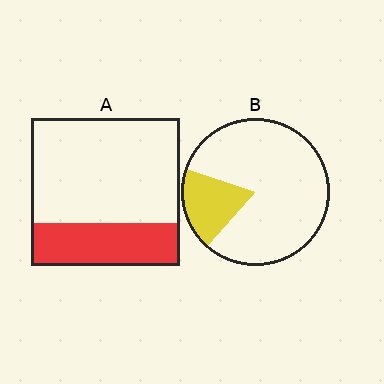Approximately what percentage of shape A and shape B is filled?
A is approximately 30% and B is approximately 20%.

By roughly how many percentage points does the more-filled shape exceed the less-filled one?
By roughly 10 percentage points (A over B).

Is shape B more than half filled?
No.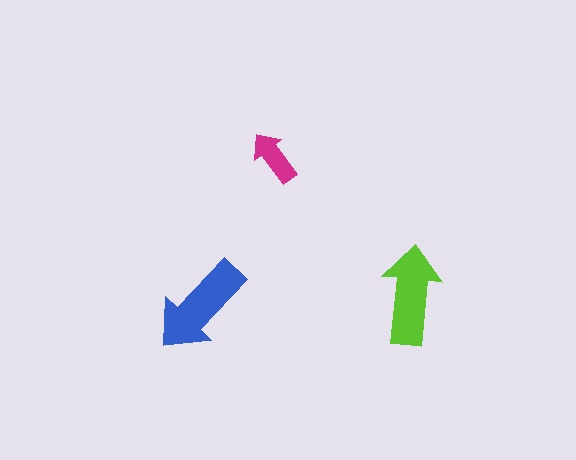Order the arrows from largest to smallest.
the blue one, the lime one, the magenta one.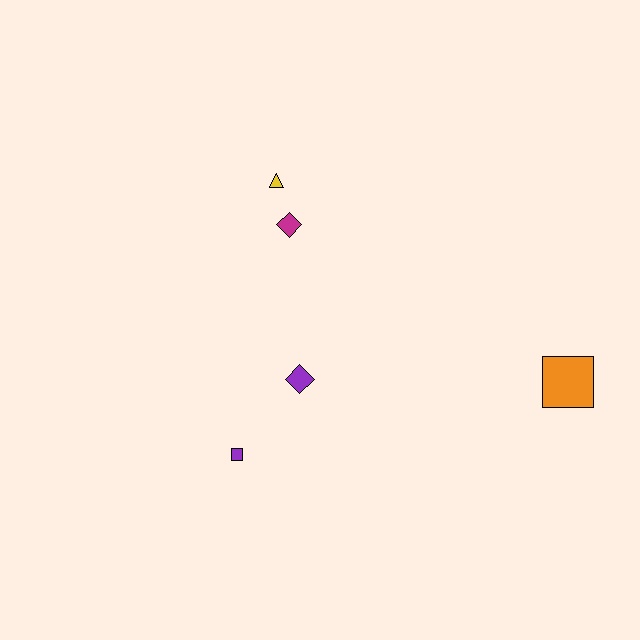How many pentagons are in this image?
There are no pentagons.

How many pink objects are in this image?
There are no pink objects.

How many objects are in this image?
There are 5 objects.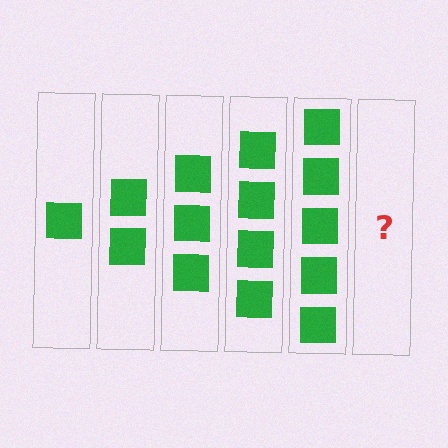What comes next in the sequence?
The next element should be 6 squares.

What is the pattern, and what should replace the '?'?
The pattern is that each step adds one more square. The '?' should be 6 squares.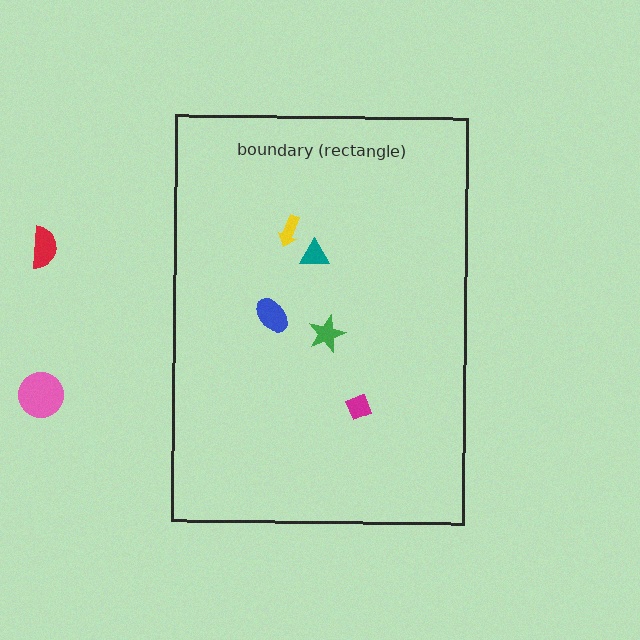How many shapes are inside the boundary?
5 inside, 2 outside.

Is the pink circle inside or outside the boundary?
Outside.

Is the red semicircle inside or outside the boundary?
Outside.